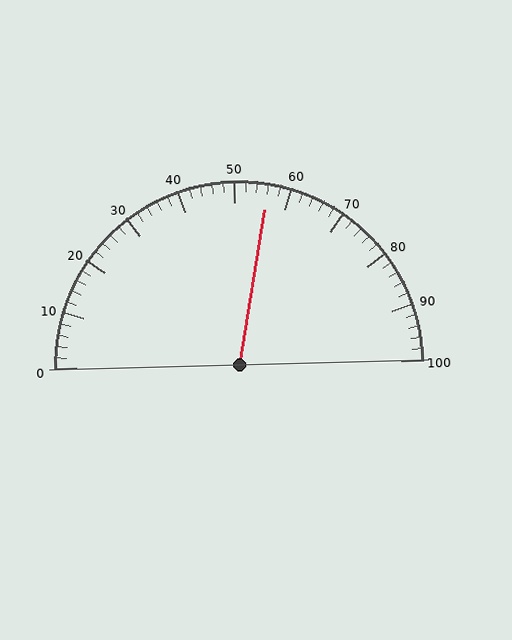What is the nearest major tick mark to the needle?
The nearest major tick mark is 60.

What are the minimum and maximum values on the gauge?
The gauge ranges from 0 to 100.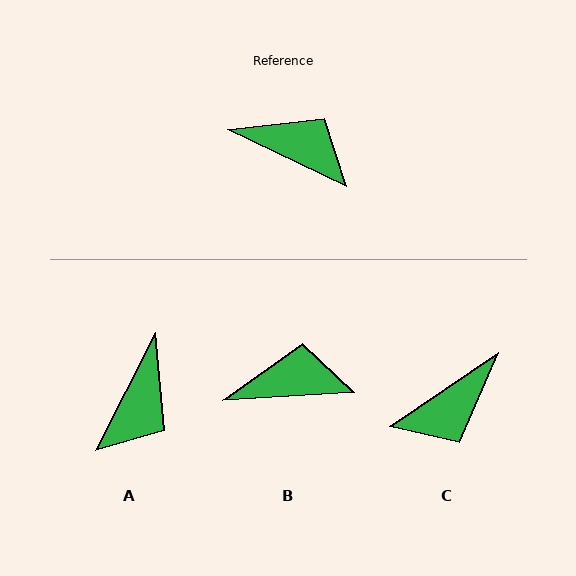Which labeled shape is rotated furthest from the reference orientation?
C, about 120 degrees away.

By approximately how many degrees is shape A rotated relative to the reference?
Approximately 92 degrees clockwise.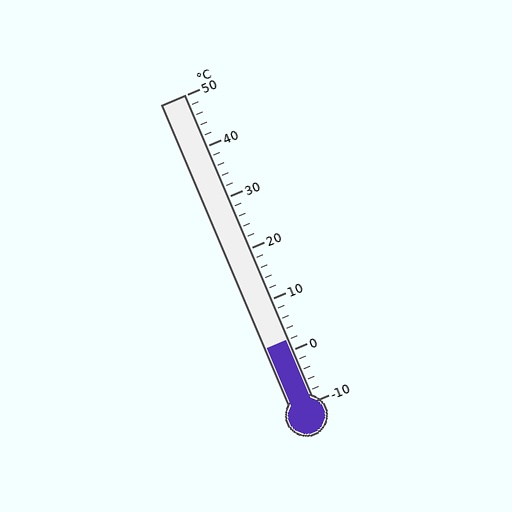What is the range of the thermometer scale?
The thermometer scale ranges from -10°C to 50°C.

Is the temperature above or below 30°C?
The temperature is below 30°C.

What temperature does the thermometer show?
The thermometer shows approximately 2°C.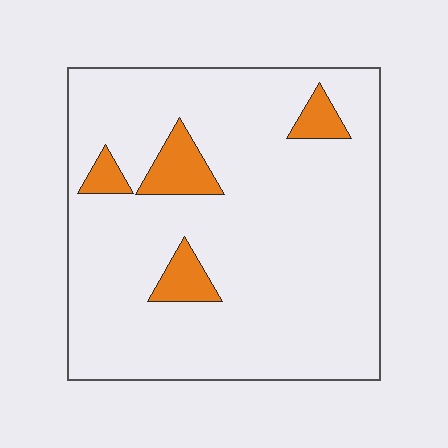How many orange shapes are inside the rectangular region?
4.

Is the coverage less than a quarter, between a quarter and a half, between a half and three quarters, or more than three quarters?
Less than a quarter.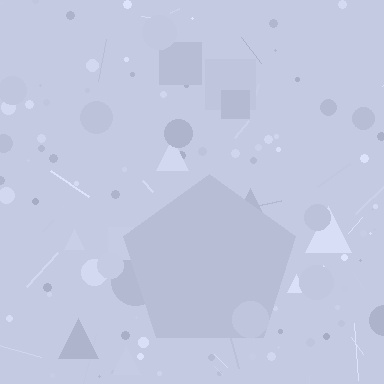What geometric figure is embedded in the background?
A pentagon is embedded in the background.